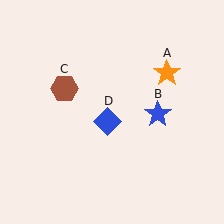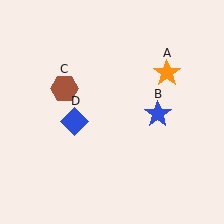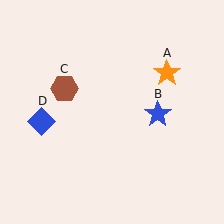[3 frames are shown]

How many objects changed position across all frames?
1 object changed position: blue diamond (object D).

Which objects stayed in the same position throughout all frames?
Orange star (object A) and blue star (object B) and brown hexagon (object C) remained stationary.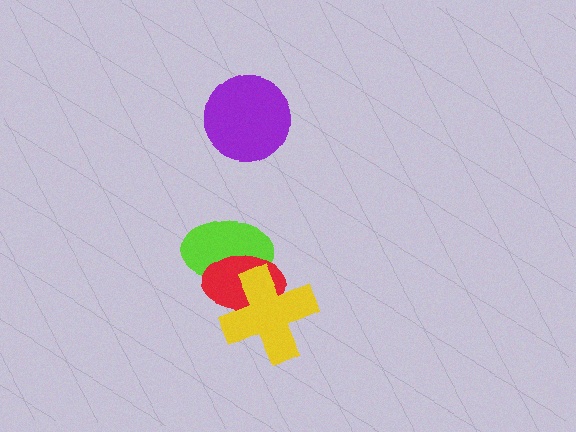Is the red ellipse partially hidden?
Yes, it is partially covered by another shape.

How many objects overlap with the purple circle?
0 objects overlap with the purple circle.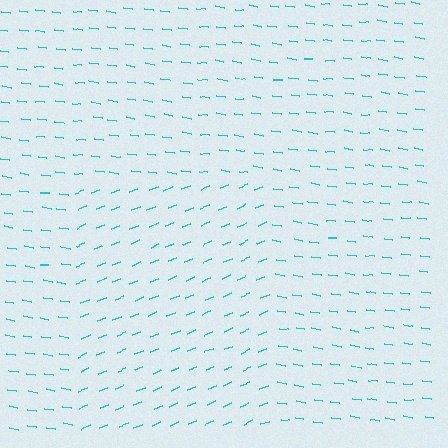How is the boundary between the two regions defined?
The boundary is defined purely by a change in line orientation (approximately 30 degrees difference). All lines are the same color and thickness.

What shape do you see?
I see a rectangle.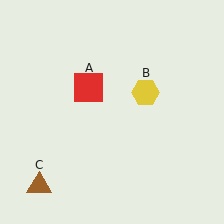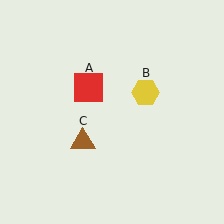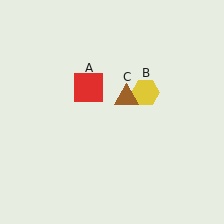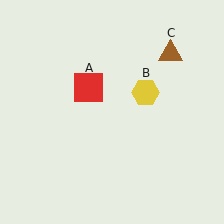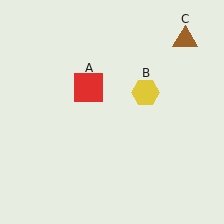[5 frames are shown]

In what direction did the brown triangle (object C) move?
The brown triangle (object C) moved up and to the right.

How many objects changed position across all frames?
1 object changed position: brown triangle (object C).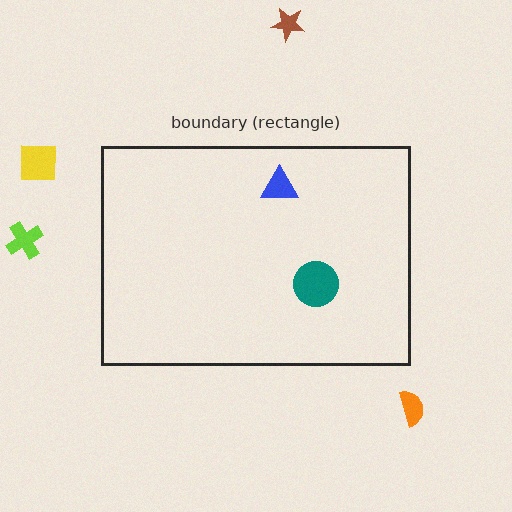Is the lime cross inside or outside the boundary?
Outside.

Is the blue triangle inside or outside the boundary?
Inside.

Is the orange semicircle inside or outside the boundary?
Outside.